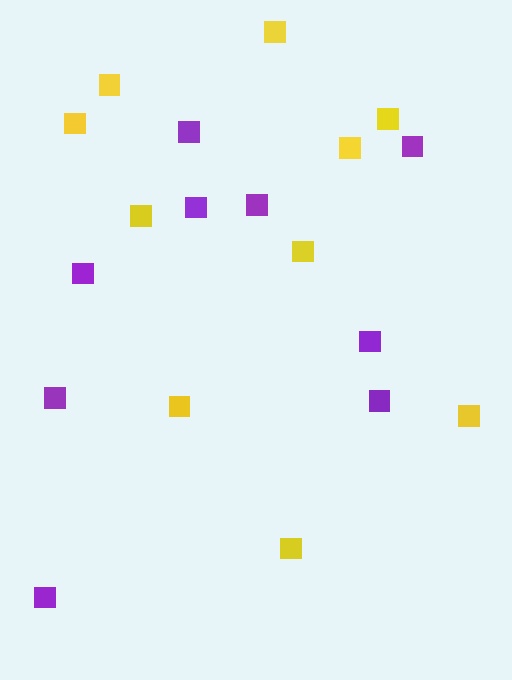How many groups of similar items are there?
There are 2 groups: one group of purple squares (9) and one group of yellow squares (10).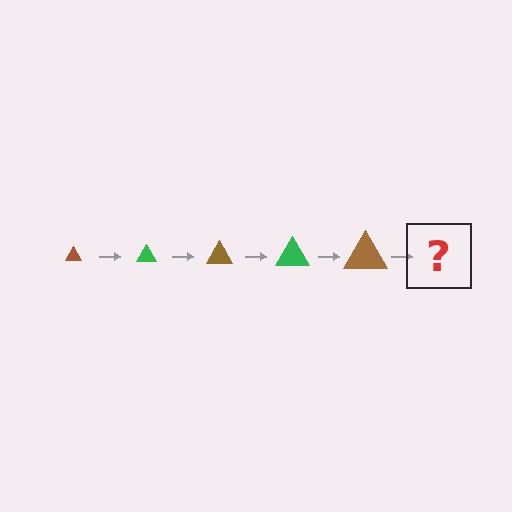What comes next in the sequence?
The next element should be a green triangle, larger than the previous one.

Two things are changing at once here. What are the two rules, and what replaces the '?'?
The two rules are that the triangle grows larger each step and the color cycles through brown and green. The '?' should be a green triangle, larger than the previous one.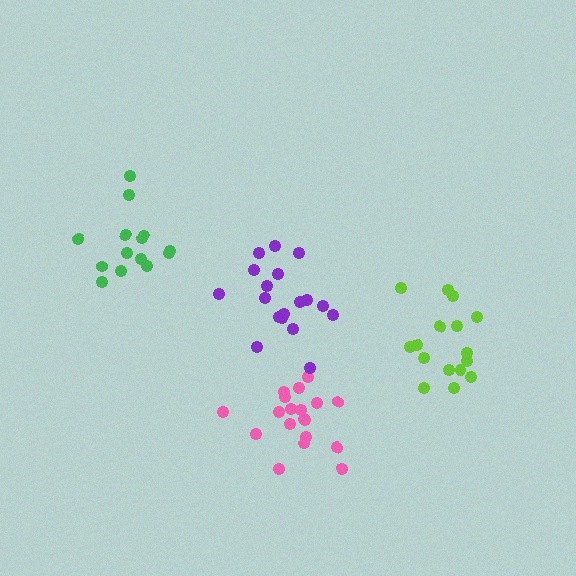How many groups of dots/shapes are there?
There are 4 groups.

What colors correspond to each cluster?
The clusters are colored: pink, green, purple, lime.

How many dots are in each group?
Group 1: 19 dots, Group 2: 14 dots, Group 3: 18 dots, Group 4: 16 dots (67 total).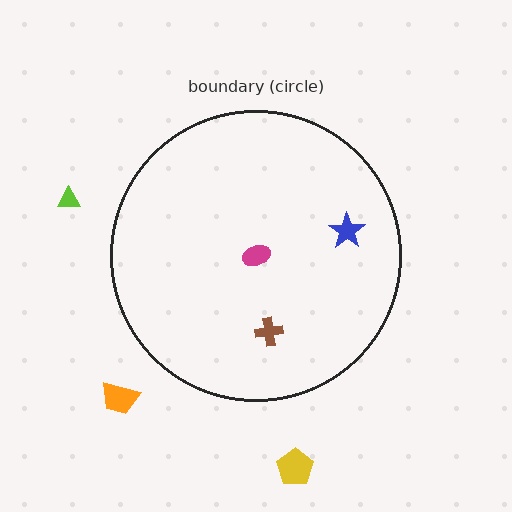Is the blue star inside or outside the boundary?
Inside.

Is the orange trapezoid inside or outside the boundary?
Outside.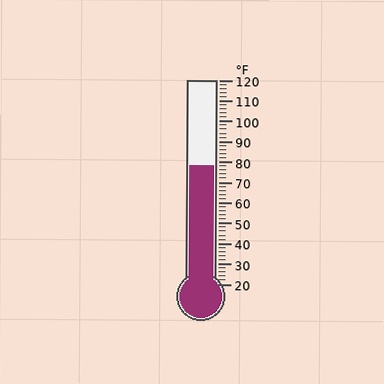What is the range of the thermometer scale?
The thermometer scale ranges from 20°F to 120°F.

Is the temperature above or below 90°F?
The temperature is below 90°F.